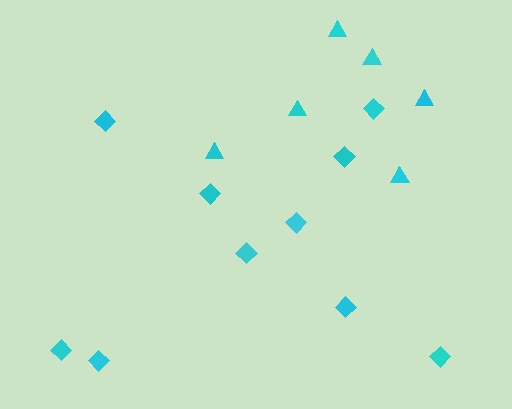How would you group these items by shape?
There are 2 groups: one group of triangles (6) and one group of diamonds (10).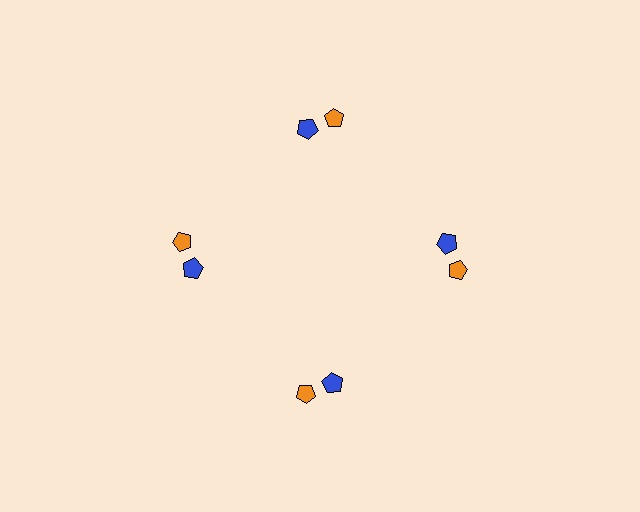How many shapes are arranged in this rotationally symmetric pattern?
There are 8 shapes, arranged in 4 groups of 2.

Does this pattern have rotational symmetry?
Yes, this pattern has 4-fold rotational symmetry. It looks the same after rotating 90 degrees around the center.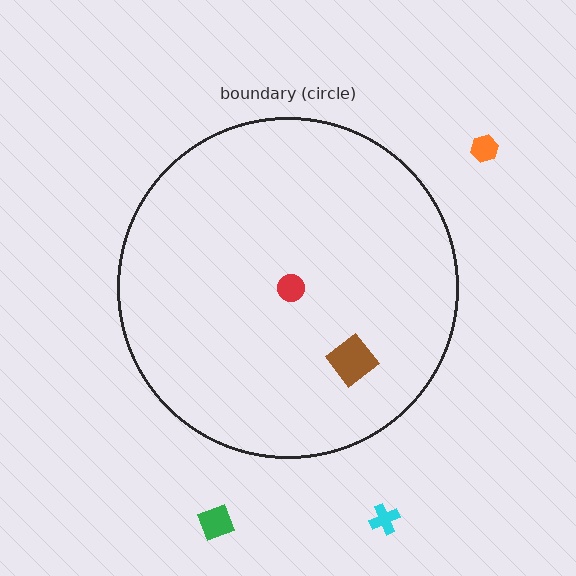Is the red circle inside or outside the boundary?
Inside.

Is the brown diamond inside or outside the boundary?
Inside.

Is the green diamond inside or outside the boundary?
Outside.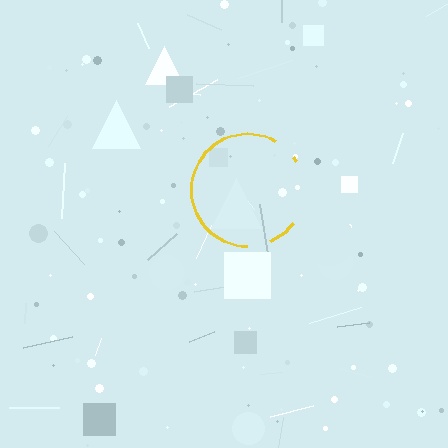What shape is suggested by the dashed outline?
The dashed outline suggests a circle.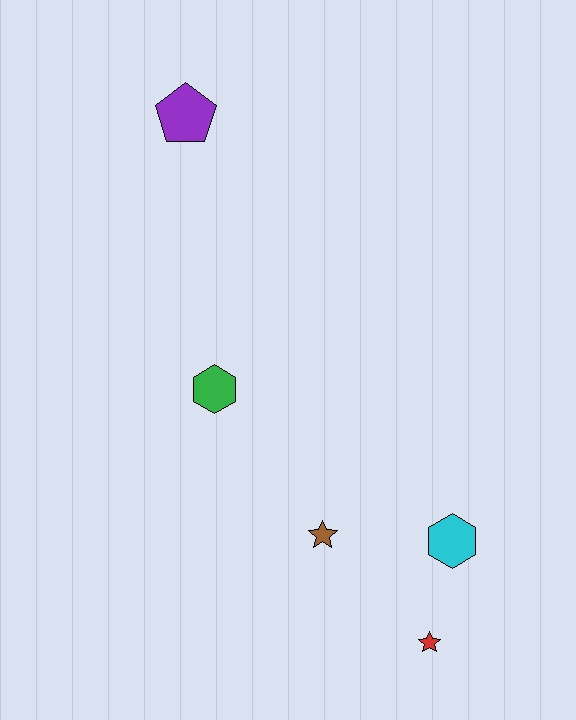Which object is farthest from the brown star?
The purple pentagon is farthest from the brown star.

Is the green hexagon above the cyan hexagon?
Yes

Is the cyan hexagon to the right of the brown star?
Yes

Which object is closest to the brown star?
The cyan hexagon is closest to the brown star.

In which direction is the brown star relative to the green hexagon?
The brown star is below the green hexagon.